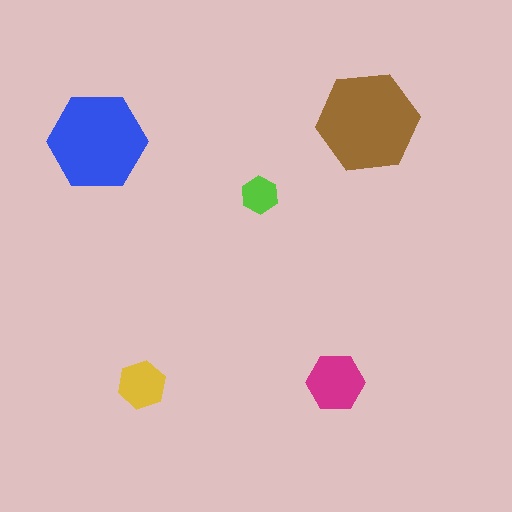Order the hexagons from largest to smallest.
the brown one, the blue one, the magenta one, the yellow one, the lime one.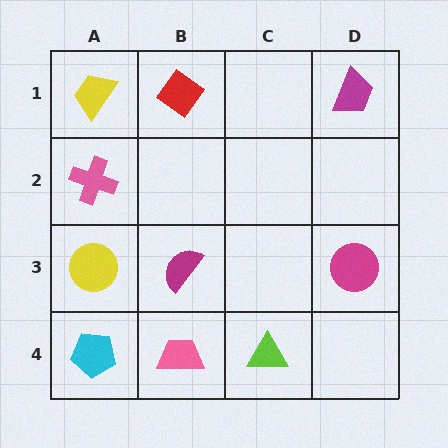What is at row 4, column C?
A lime triangle.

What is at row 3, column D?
A magenta circle.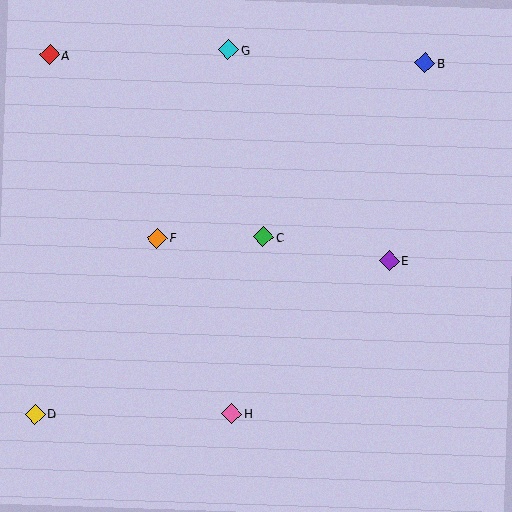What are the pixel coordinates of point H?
Point H is at (232, 413).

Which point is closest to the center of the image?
Point C at (263, 237) is closest to the center.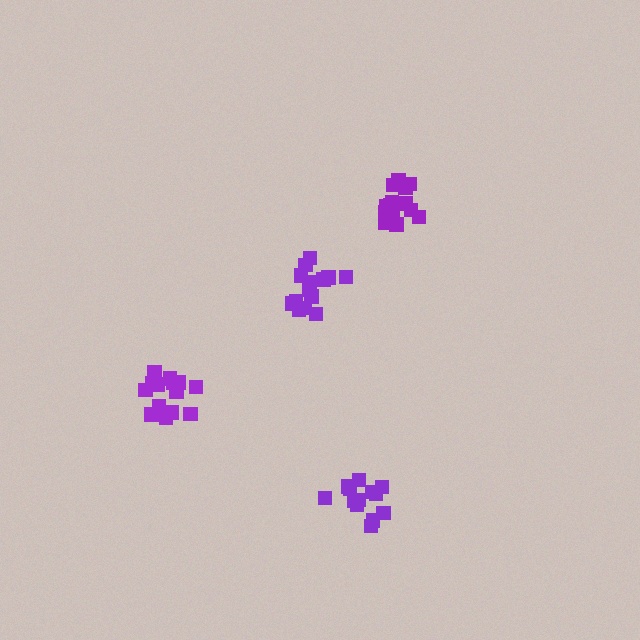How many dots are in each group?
Group 1: 14 dots, Group 2: 14 dots, Group 3: 13 dots, Group 4: 15 dots (56 total).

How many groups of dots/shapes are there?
There are 4 groups.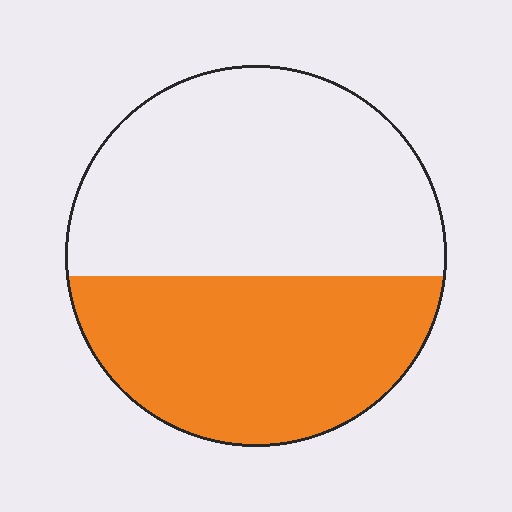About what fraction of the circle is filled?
About two fifths (2/5).